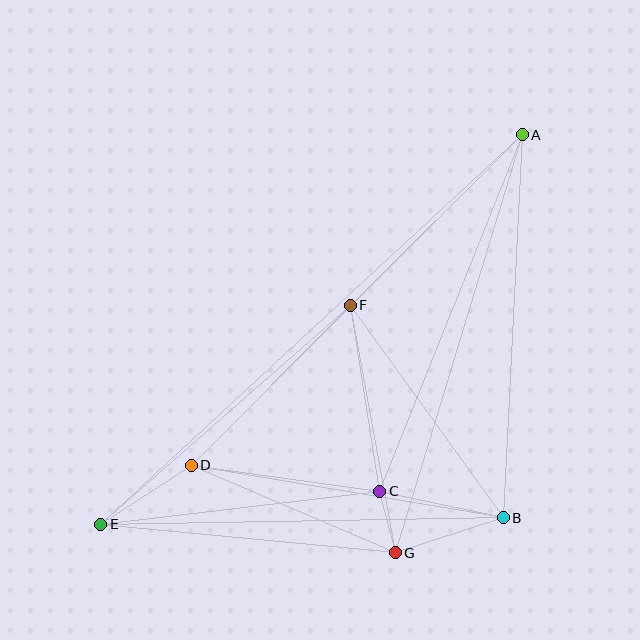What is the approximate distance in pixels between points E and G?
The distance between E and G is approximately 296 pixels.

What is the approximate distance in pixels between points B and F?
The distance between B and F is approximately 262 pixels.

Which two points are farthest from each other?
Points A and E are farthest from each other.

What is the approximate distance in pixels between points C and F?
The distance between C and F is approximately 188 pixels.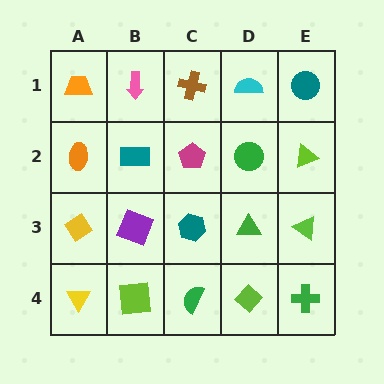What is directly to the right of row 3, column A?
A purple square.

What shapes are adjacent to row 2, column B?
A pink arrow (row 1, column B), a purple square (row 3, column B), an orange ellipse (row 2, column A), a magenta pentagon (row 2, column C).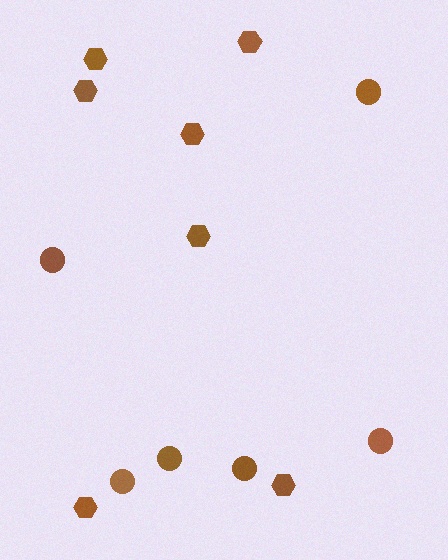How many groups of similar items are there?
There are 2 groups: one group of hexagons (7) and one group of circles (6).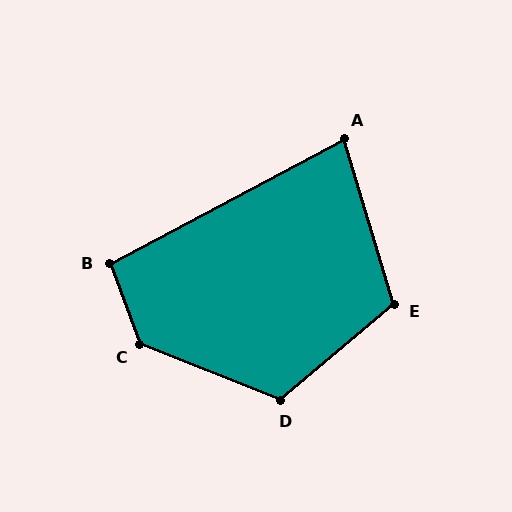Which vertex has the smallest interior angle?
A, at approximately 79 degrees.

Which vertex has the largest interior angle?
C, at approximately 131 degrees.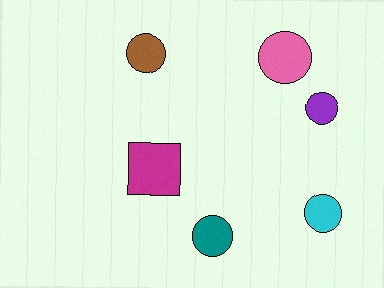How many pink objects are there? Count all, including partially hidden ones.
There is 1 pink object.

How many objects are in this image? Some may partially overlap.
There are 6 objects.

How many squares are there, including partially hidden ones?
There is 1 square.